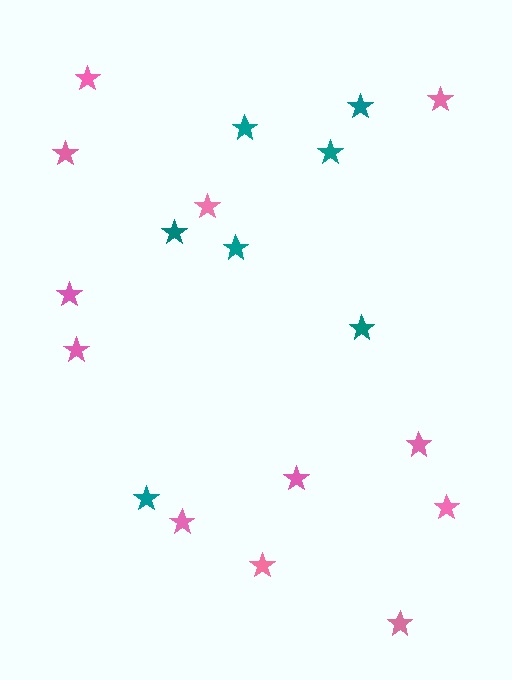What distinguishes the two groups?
There are 2 groups: one group of teal stars (7) and one group of pink stars (12).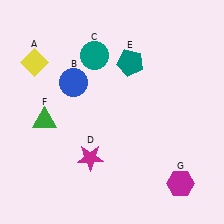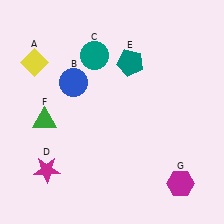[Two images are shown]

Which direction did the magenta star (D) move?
The magenta star (D) moved left.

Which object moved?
The magenta star (D) moved left.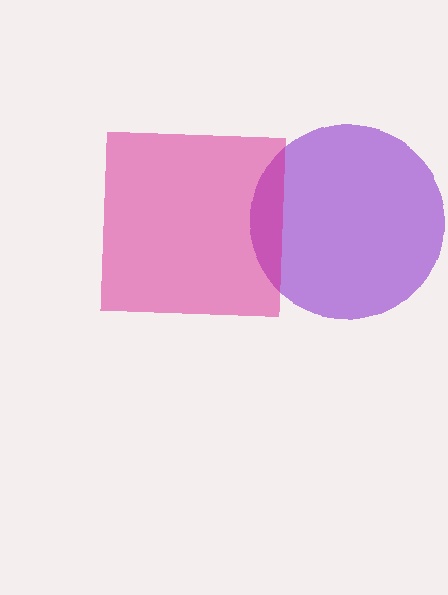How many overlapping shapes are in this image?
There are 2 overlapping shapes in the image.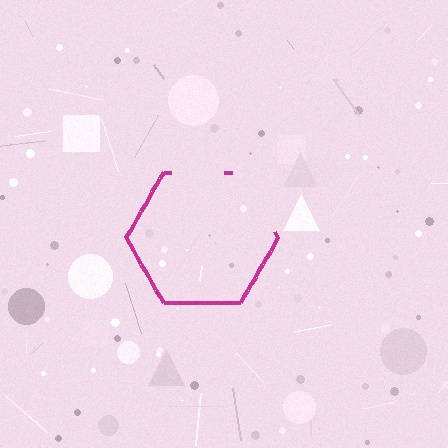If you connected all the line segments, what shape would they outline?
They would outline a hexagon.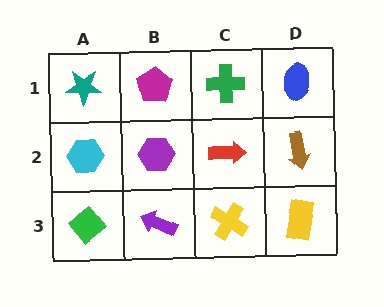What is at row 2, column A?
A cyan hexagon.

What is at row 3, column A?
A green diamond.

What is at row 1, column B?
A magenta pentagon.